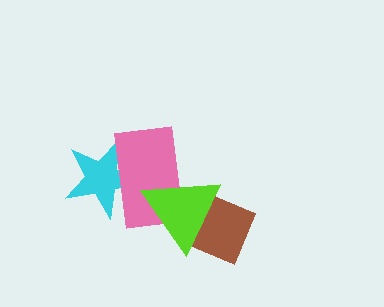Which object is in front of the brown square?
The lime triangle is in front of the brown square.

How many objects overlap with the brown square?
1 object overlaps with the brown square.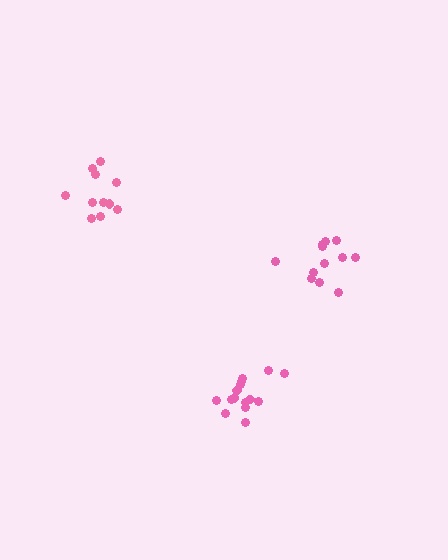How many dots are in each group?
Group 1: 12 dots, Group 2: 15 dots, Group 3: 12 dots (39 total).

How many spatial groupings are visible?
There are 3 spatial groupings.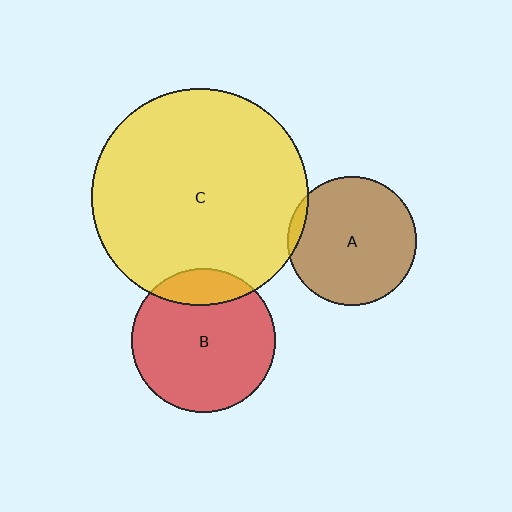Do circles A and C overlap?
Yes.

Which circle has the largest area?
Circle C (yellow).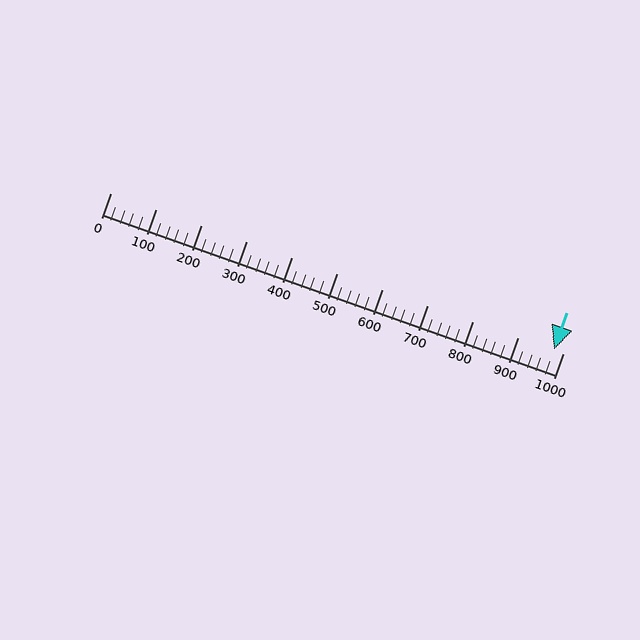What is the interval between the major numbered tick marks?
The major tick marks are spaced 100 units apart.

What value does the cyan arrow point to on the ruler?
The cyan arrow points to approximately 980.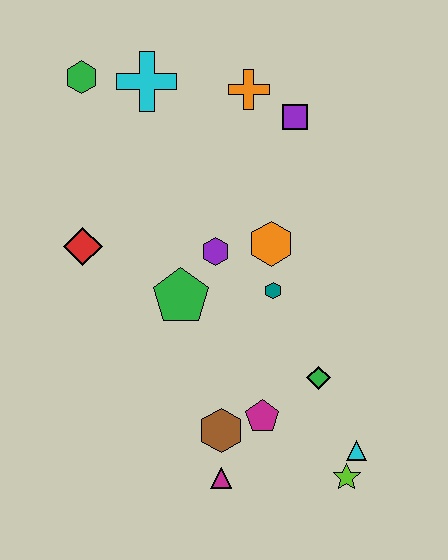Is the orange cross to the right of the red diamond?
Yes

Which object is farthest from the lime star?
The green hexagon is farthest from the lime star.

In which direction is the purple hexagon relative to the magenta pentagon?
The purple hexagon is above the magenta pentagon.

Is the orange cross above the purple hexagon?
Yes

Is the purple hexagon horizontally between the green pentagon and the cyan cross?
No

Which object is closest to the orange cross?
The purple square is closest to the orange cross.